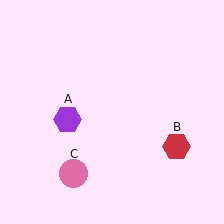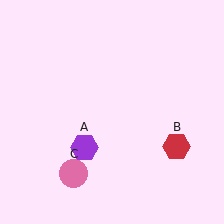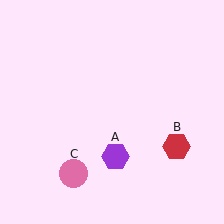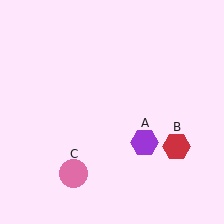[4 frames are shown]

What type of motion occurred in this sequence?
The purple hexagon (object A) rotated counterclockwise around the center of the scene.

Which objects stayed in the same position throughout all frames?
Red hexagon (object B) and pink circle (object C) remained stationary.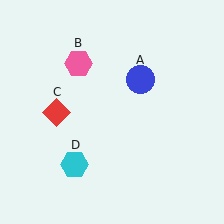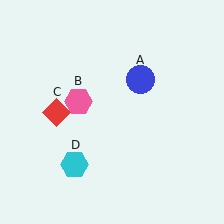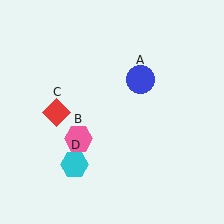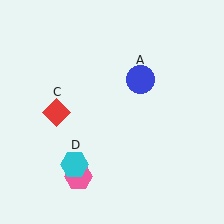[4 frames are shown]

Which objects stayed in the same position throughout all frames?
Blue circle (object A) and red diamond (object C) and cyan hexagon (object D) remained stationary.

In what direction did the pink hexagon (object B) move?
The pink hexagon (object B) moved down.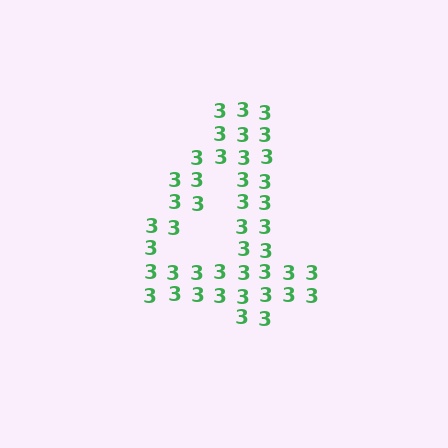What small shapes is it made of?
It is made of small digit 3's.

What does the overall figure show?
The overall figure shows the digit 4.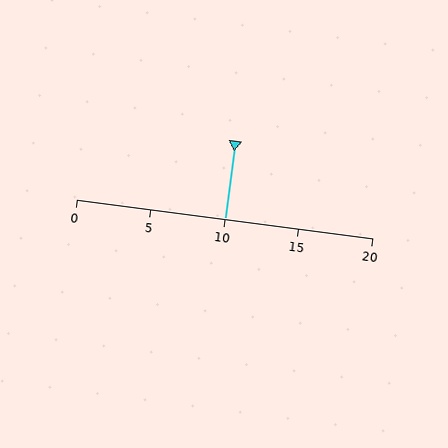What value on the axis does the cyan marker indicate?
The marker indicates approximately 10.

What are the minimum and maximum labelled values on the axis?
The axis runs from 0 to 20.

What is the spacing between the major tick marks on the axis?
The major ticks are spaced 5 apart.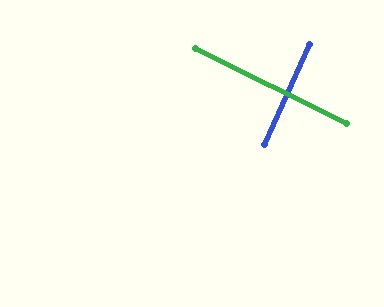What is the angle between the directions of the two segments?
Approximately 88 degrees.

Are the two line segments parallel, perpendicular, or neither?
Perpendicular — they meet at approximately 88°.